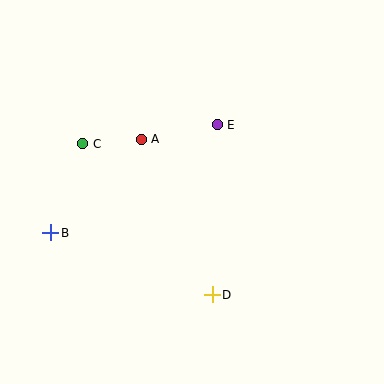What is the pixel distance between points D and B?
The distance between D and B is 173 pixels.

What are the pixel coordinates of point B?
Point B is at (51, 233).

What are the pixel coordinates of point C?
Point C is at (83, 144).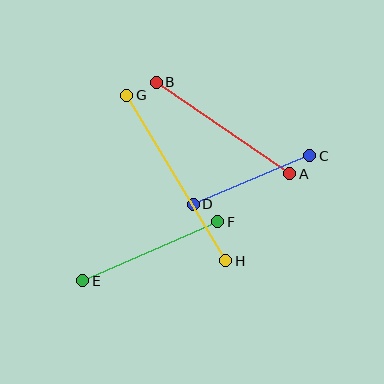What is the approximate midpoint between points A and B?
The midpoint is at approximately (223, 128) pixels.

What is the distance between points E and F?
The distance is approximately 148 pixels.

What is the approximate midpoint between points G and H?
The midpoint is at approximately (176, 178) pixels.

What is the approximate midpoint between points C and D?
The midpoint is at approximately (252, 180) pixels.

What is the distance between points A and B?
The distance is approximately 162 pixels.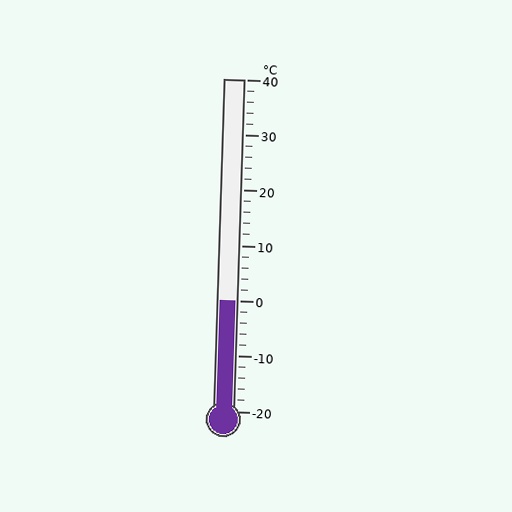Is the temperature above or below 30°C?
The temperature is below 30°C.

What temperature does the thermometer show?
The thermometer shows approximately 0°C.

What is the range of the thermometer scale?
The thermometer scale ranges from -20°C to 40°C.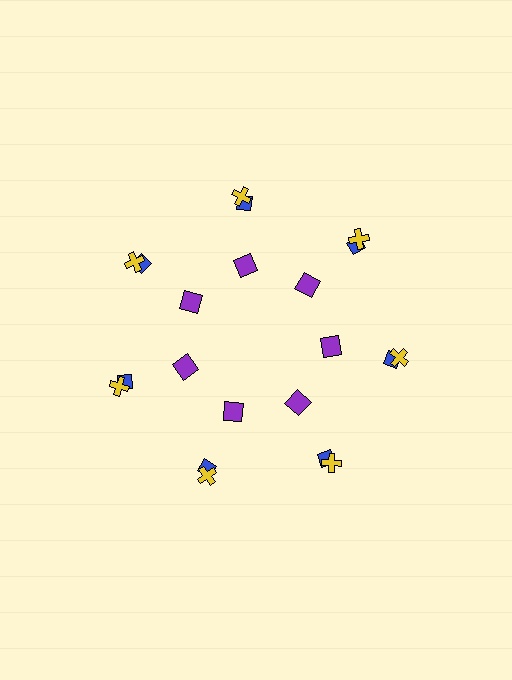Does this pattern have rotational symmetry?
Yes, this pattern has 7-fold rotational symmetry. It looks the same after rotating 51 degrees around the center.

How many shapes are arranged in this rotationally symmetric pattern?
There are 21 shapes, arranged in 7 groups of 3.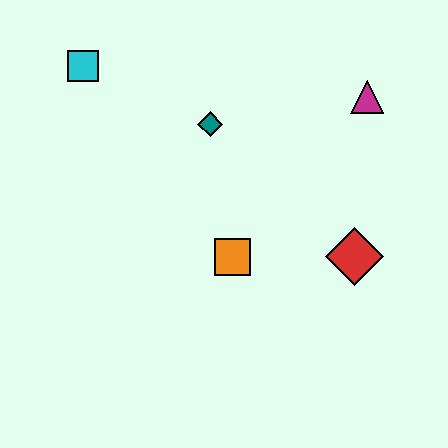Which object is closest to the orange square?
The red diamond is closest to the orange square.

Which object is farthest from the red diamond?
The cyan square is farthest from the red diamond.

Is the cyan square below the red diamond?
No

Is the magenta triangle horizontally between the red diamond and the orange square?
No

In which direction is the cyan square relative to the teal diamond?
The cyan square is to the left of the teal diamond.